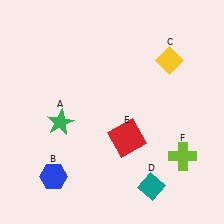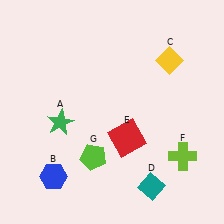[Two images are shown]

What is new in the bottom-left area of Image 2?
A lime pentagon (G) was added in the bottom-left area of Image 2.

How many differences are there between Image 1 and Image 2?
There is 1 difference between the two images.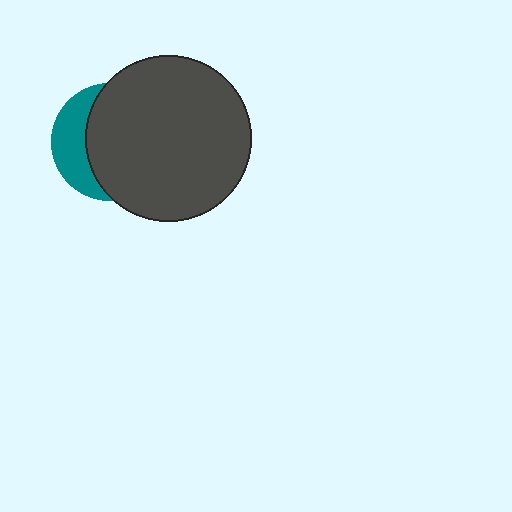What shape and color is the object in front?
The object in front is a dark gray circle.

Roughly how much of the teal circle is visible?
A small part of it is visible (roughly 31%).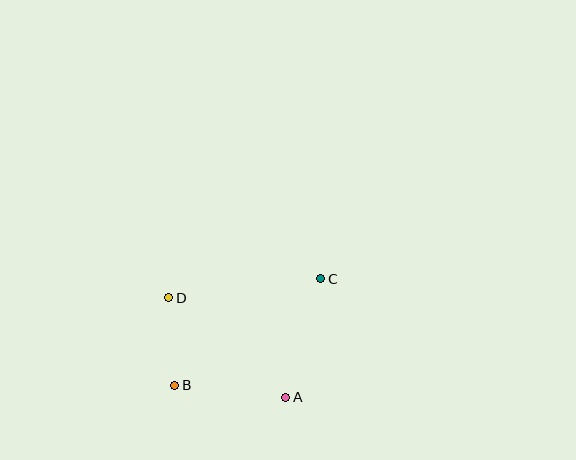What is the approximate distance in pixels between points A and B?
The distance between A and B is approximately 112 pixels.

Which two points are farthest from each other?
Points B and C are farthest from each other.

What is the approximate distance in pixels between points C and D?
The distance between C and D is approximately 153 pixels.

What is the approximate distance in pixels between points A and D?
The distance between A and D is approximately 153 pixels.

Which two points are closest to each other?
Points B and D are closest to each other.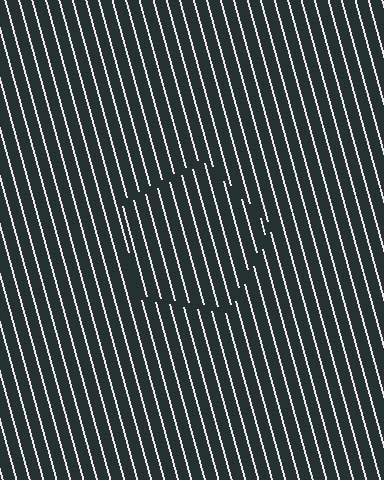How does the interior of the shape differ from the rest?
The interior of the shape contains the same grating, shifted by half a period — the contour is defined by the phase discontinuity where line-ends from the inner and outer gratings abut.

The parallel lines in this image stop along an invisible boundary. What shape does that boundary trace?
An illusory pentagon. The interior of the shape contains the same grating, shifted by half a period — the contour is defined by the phase discontinuity where line-ends from the inner and outer gratings abut.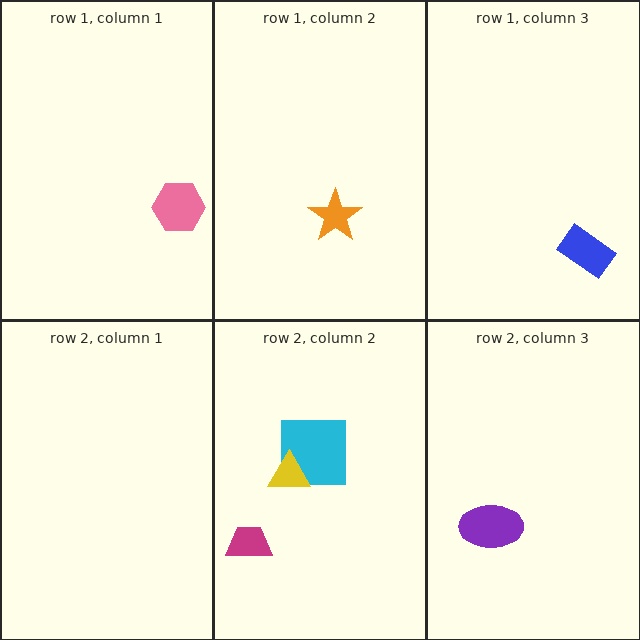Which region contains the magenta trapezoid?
The row 2, column 2 region.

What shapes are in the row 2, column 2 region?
The magenta trapezoid, the cyan square, the yellow triangle.